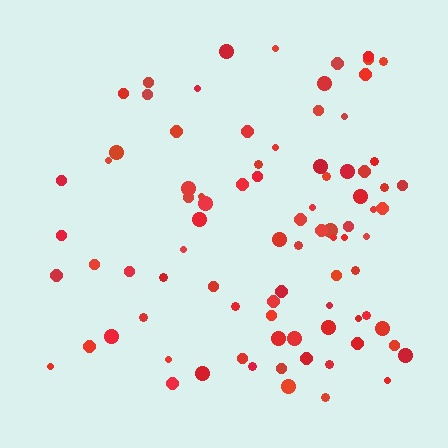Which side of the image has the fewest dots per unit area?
The left.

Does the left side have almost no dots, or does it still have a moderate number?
Still a moderate number, just noticeably fewer than the right.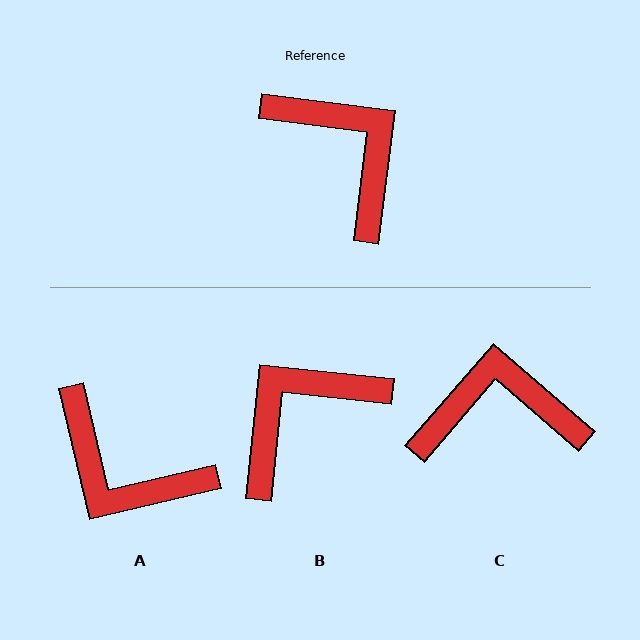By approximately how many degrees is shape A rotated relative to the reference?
Approximately 160 degrees clockwise.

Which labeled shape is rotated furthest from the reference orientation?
A, about 160 degrees away.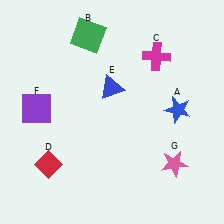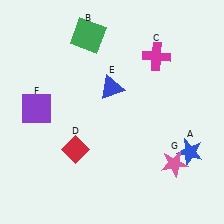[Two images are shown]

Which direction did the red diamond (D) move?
The red diamond (D) moved right.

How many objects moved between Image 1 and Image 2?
2 objects moved between the two images.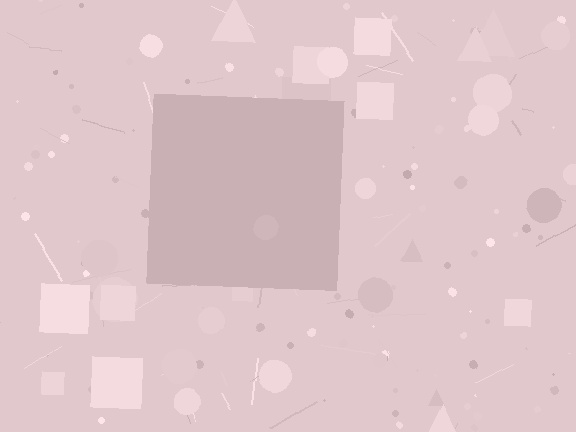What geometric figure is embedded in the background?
A square is embedded in the background.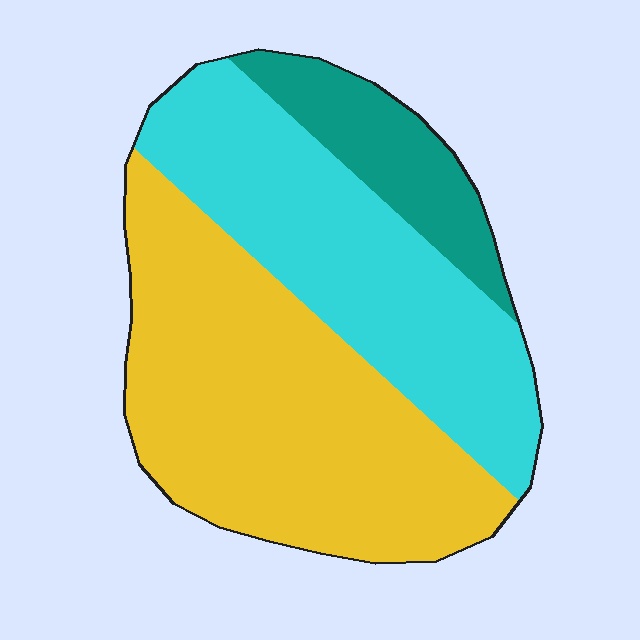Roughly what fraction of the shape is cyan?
Cyan takes up about three eighths (3/8) of the shape.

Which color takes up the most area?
Yellow, at roughly 50%.